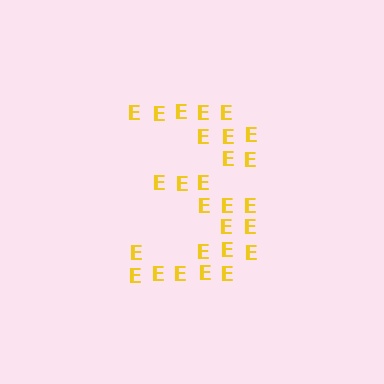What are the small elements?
The small elements are letter E's.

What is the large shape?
The large shape is the digit 3.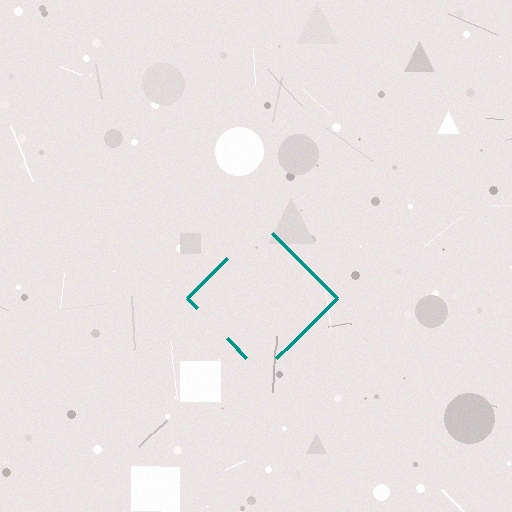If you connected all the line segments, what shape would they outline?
They would outline a diamond.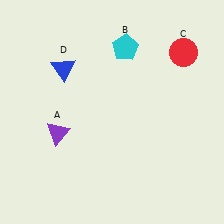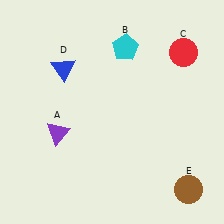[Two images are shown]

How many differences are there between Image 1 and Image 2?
There is 1 difference between the two images.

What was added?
A brown circle (E) was added in Image 2.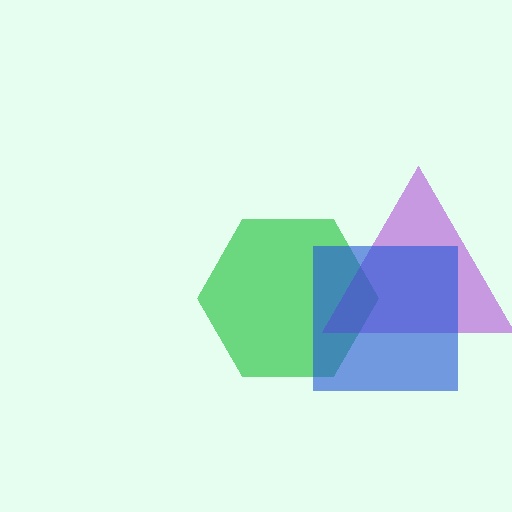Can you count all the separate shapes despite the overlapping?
Yes, there are 3 separate shapes.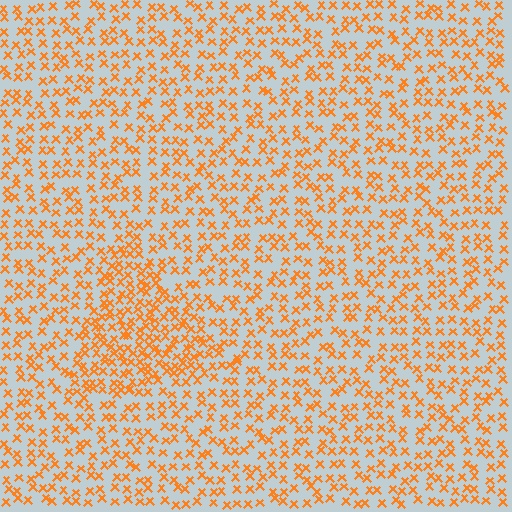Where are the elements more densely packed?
The elements are more densely packed inside the triangle boundary.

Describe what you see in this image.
The image contains small orange elements arranged at two different densities. A triangle-shaped region is visible where the elements are more densely packed than the surrounding area.